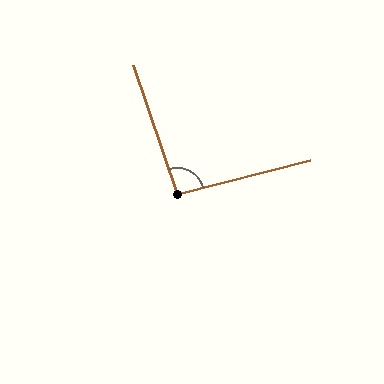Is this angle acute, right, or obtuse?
It is approximately a right angle.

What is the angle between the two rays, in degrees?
Approximately 95 degrees.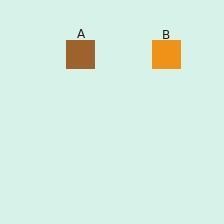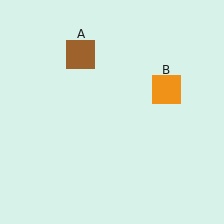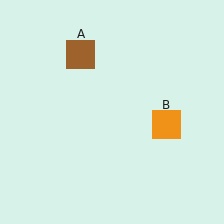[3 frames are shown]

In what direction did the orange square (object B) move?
The orange square (object B) moved down.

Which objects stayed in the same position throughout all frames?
Brown square (object A) remained stationary.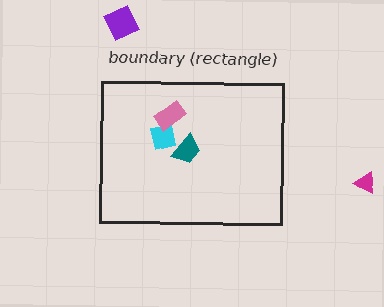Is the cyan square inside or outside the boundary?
Inside.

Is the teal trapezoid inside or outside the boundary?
Inside.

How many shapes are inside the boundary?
3 inside, 2 outside.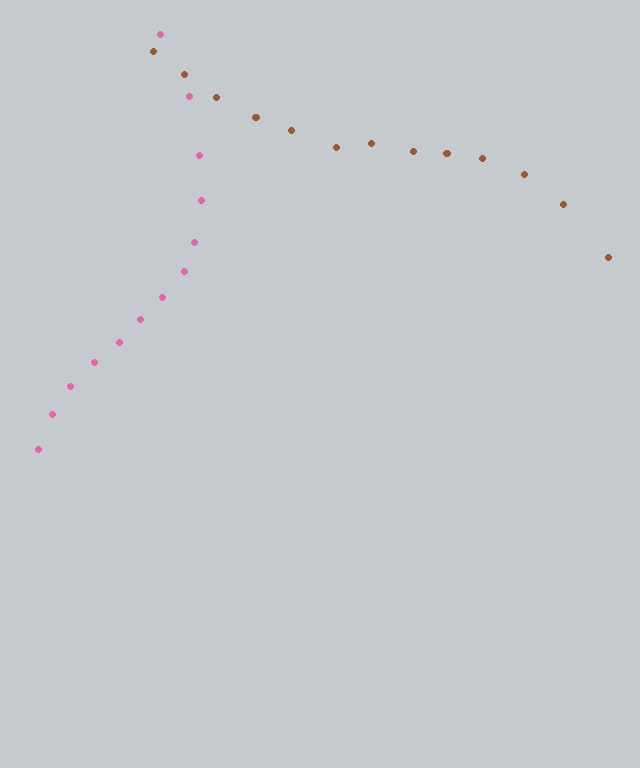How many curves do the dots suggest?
There are 2 distinct paths.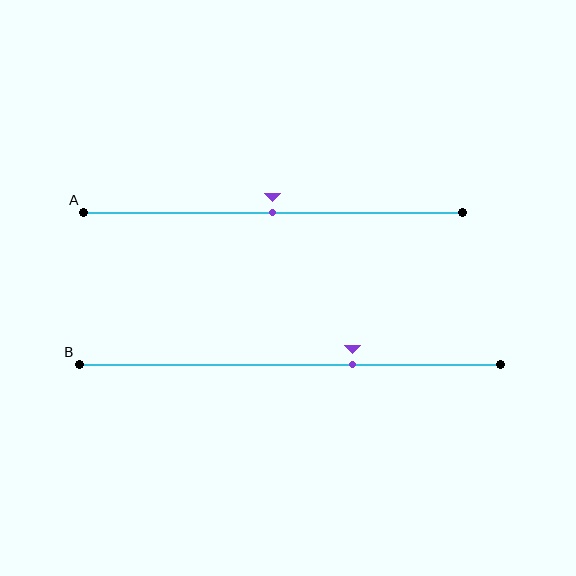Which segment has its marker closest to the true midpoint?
Segment A has its marker closest to the true midpoint.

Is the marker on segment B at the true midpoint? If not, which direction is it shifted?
No, the marker on segment B is shifted to the right by about 15% of the segment length.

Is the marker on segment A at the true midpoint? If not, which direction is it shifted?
Yes, the marker on segment A is at the true midpoint.